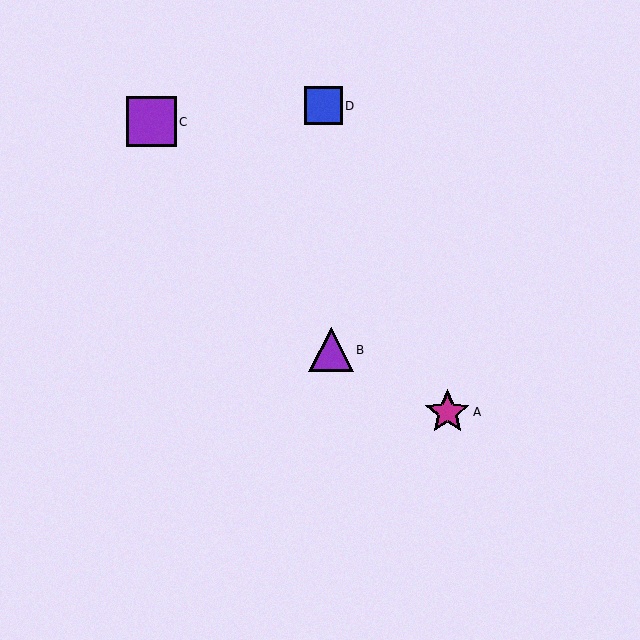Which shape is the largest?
The purple square (labeled C) is the largest.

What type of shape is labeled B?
Shape B is a purple triangle.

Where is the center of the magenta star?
The center of the magenta star is at (447, 412).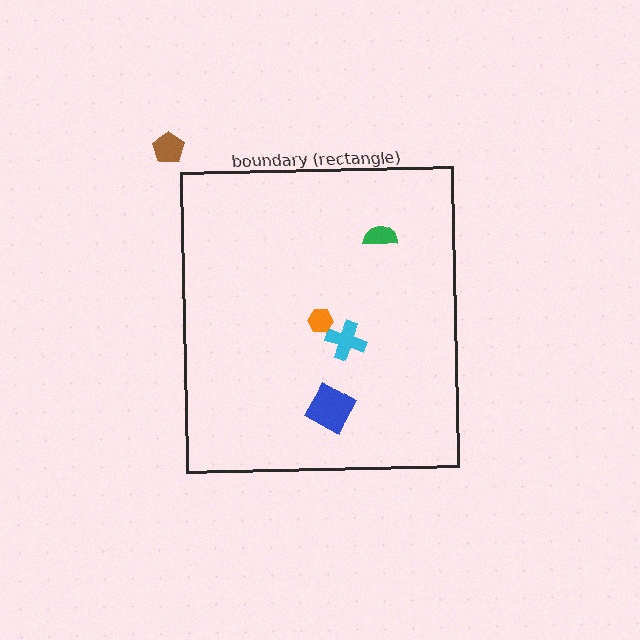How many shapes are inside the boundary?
4 inside, 1 outside.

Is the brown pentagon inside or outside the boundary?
Outside.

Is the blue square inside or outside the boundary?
Inside.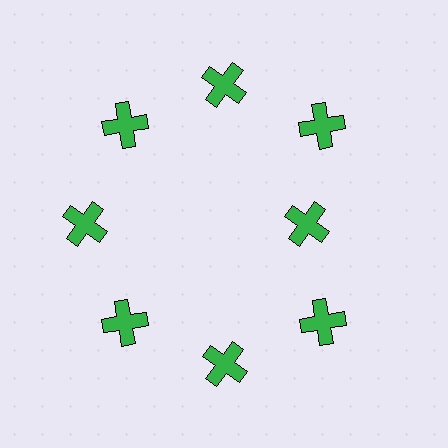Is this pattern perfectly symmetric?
No. The 8 green crosses are arranged in a ring, but one element near the 3 o'clock position is pulled inward toward the center, breaking the 8-fold rotational symmetry.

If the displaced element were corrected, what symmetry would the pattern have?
It would have 8-fold rotational symmetry — the pattern would map onto itself every 45 degrees.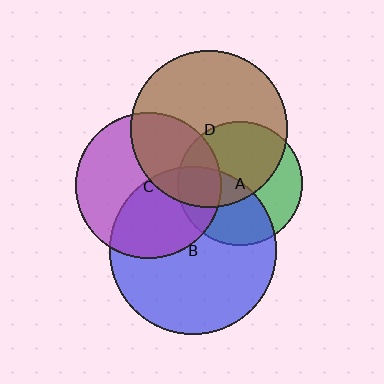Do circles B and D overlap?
Yes.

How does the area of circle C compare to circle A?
Approximately 1.4 times.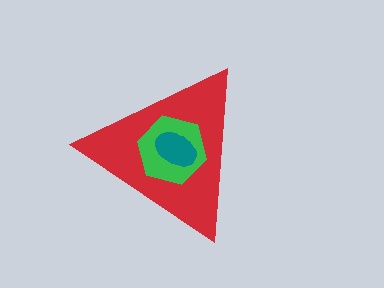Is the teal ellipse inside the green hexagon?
Yes.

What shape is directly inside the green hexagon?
The teal ellipse.